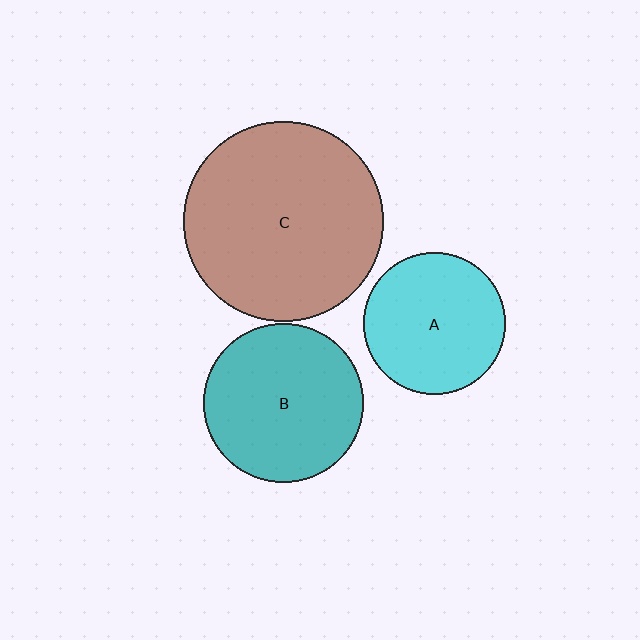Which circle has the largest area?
Circle C (brown).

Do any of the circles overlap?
No, none of the circles overlap.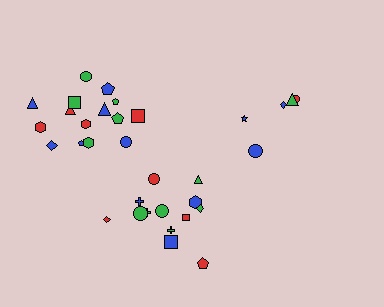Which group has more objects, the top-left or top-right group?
The top-left group.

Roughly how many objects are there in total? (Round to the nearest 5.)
Roughly 35 objects in total.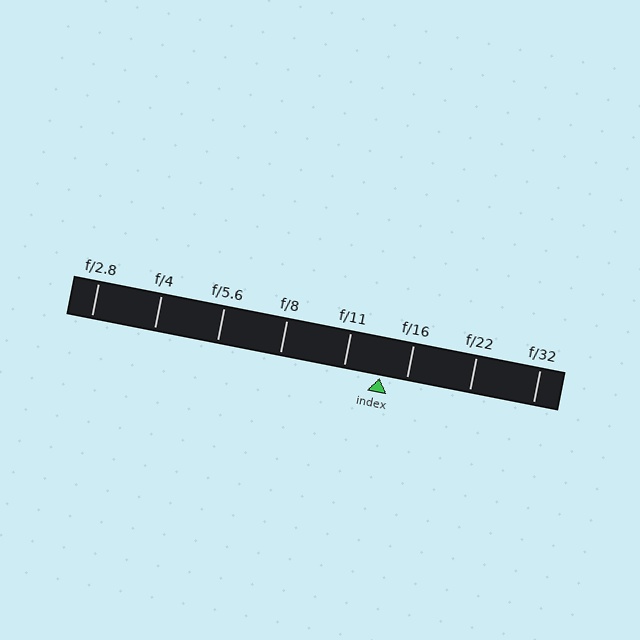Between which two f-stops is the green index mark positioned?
The index mark is between f/11 and f/16.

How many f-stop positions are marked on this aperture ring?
There are 8 f-stop positions marked.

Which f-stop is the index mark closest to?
The index mark is closest to f/16.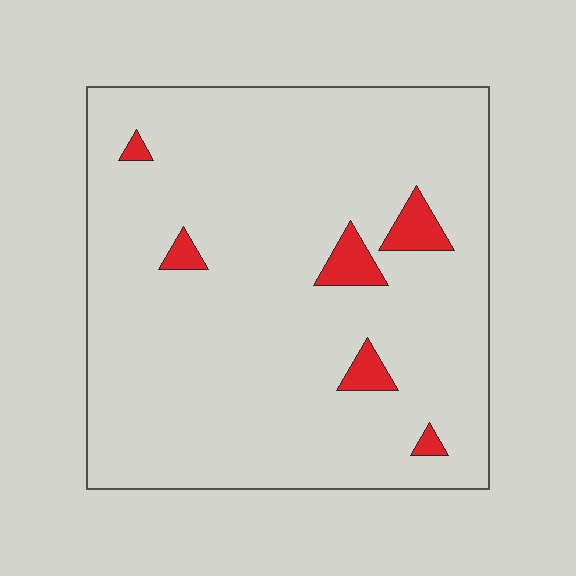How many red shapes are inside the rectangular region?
6.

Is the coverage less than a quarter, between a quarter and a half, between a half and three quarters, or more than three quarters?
Less than a quarter.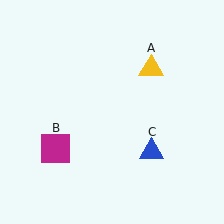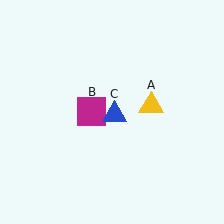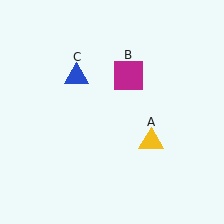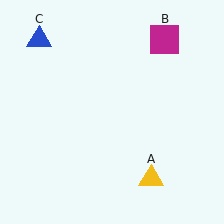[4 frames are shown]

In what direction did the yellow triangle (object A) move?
The yellow triangle (object A) moved down.